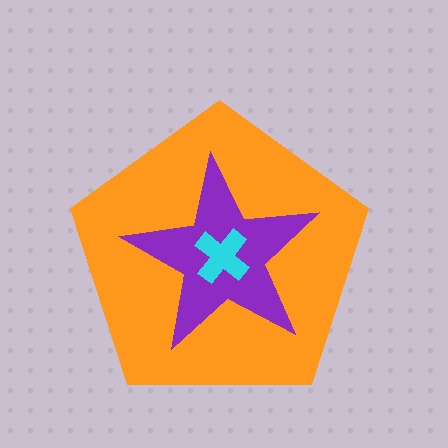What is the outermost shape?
The orange pentagon.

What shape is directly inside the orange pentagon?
The purple star.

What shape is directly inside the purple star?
The cyan cross.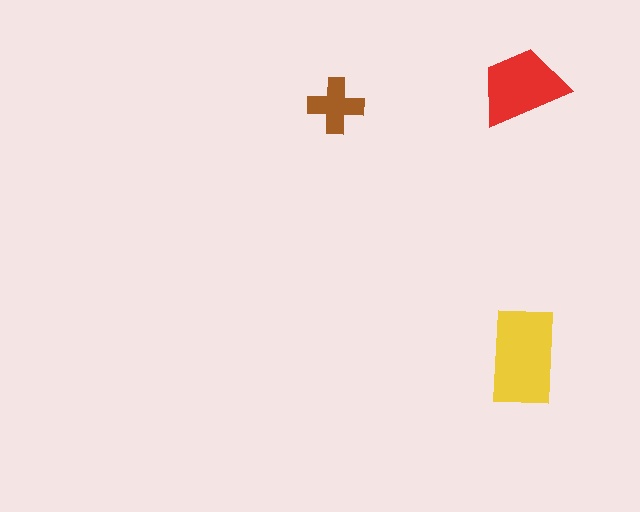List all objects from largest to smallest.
The yellow rectangle, the red trapezoid, the brown cross.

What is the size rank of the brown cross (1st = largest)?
3rd.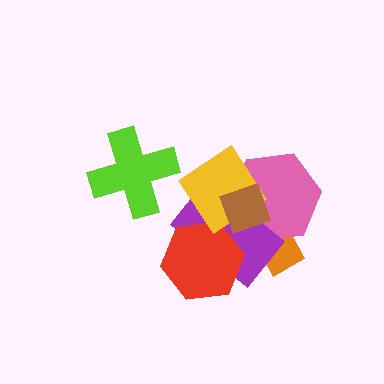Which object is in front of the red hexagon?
The yellow diamond is in front of the red hexagon.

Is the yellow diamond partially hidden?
Yes, it is partially covered by another shape.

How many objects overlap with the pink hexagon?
4 objects overlap with the pink hexagon.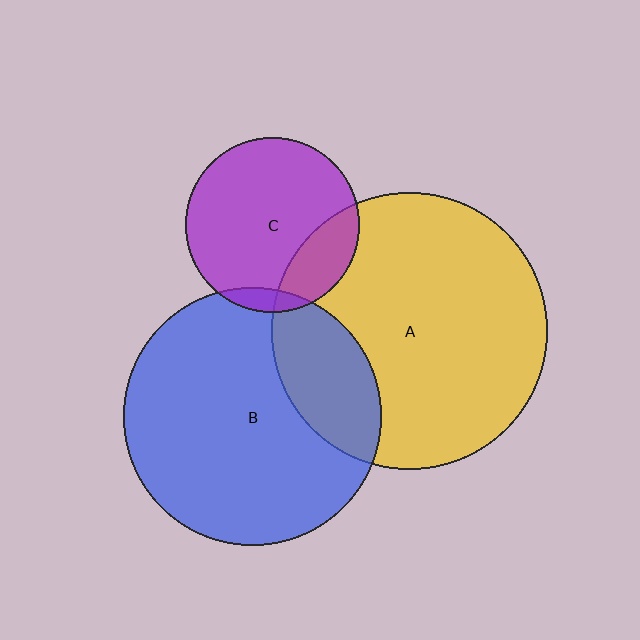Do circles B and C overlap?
Yes.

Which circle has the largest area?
Circle A (yellow).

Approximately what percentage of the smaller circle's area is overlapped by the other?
Approximately 5%.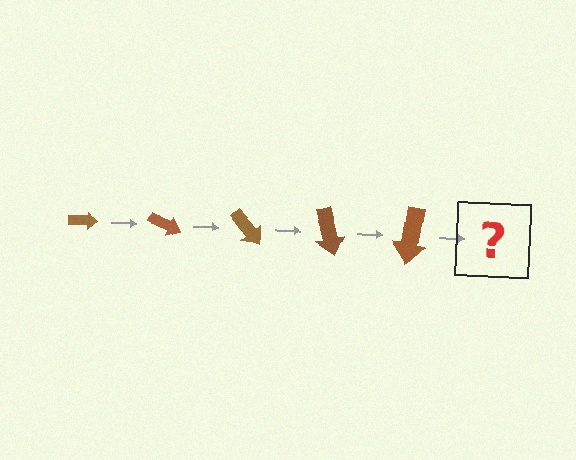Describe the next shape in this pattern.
It should be an arrow, larger than the previous one and rotated 125 degrees from the start.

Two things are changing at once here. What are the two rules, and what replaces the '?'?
The two rules are that the arrow grows larger each step and it rotates 25 degrees each step. The '?' should be an arrow, larger than the previous one and rotated 125 degrees from the start.